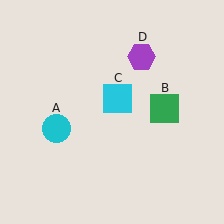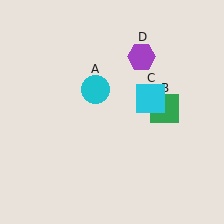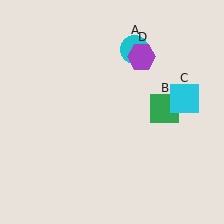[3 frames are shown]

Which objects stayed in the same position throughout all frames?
Green square (object B) and purple hexagon (object D) remained stationary.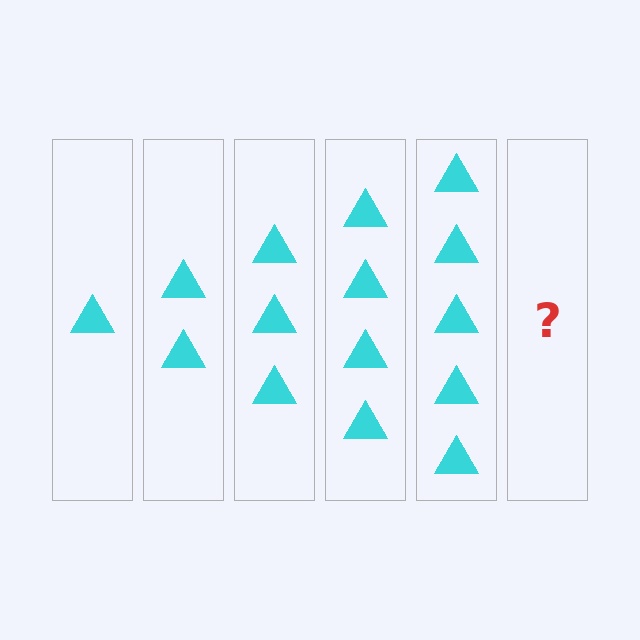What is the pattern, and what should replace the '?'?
The pattern is that each step adds one more triangle. The '?' should be 6 triangles.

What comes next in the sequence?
The next element should be 6 triangles.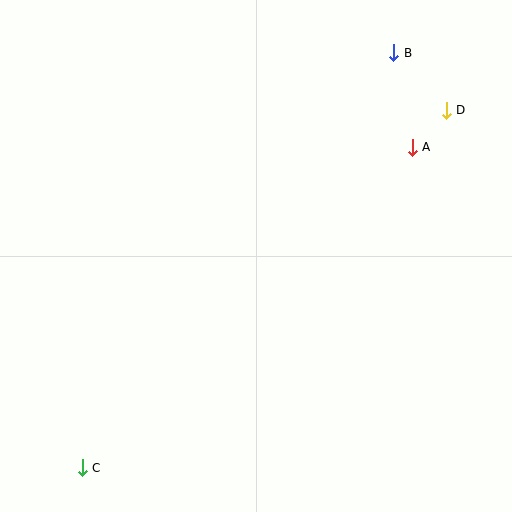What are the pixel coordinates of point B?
Point B is at (394, 53).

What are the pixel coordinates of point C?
Point C is at (82, 468).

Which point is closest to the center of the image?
Point A at (412, 147) is closest to the center.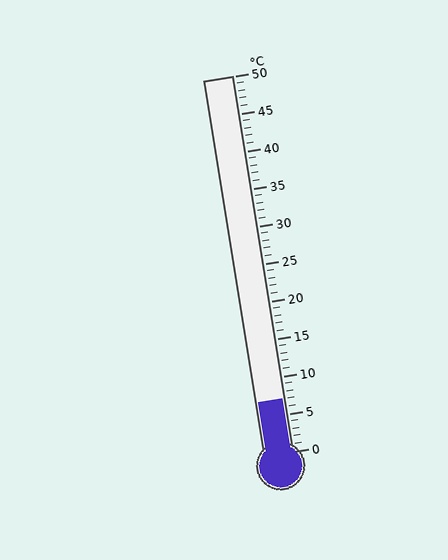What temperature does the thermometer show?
The thermometer shows approximately 7°C.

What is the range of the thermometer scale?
The thermometer scale ranges from 0°C to 50°C.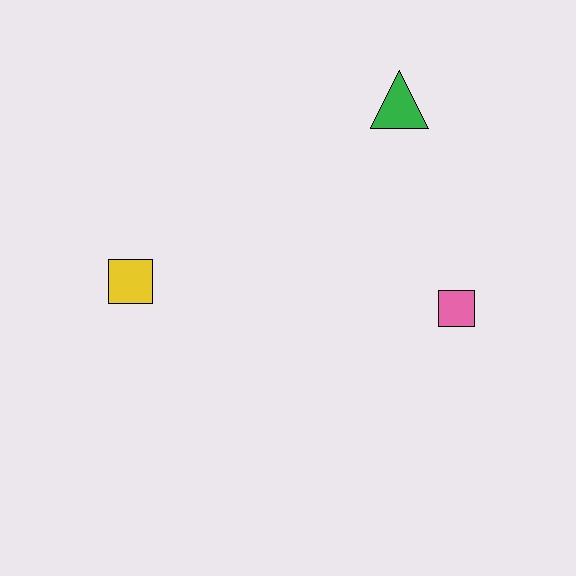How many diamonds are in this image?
There are no diamonds.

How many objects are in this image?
There are 3 objects.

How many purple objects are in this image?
There are no purple objects.